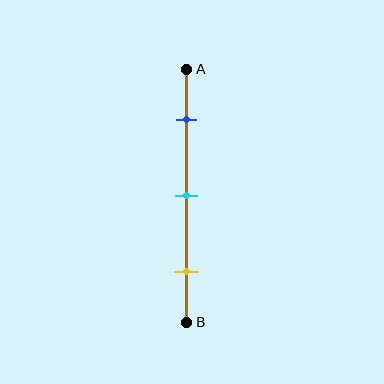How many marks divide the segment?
There are 3 marks dividing the segment.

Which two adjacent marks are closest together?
The blue and cyan marks are the closest adjacent pair.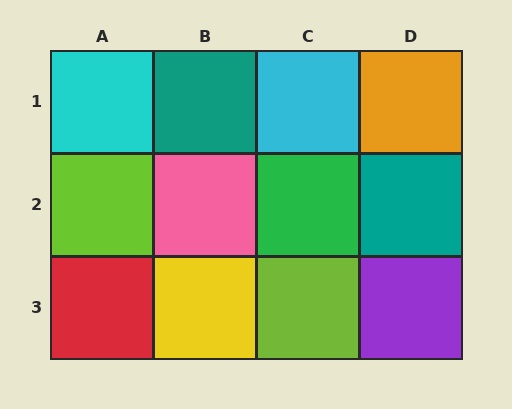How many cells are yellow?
1 cell is yellow.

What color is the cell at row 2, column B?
Pink.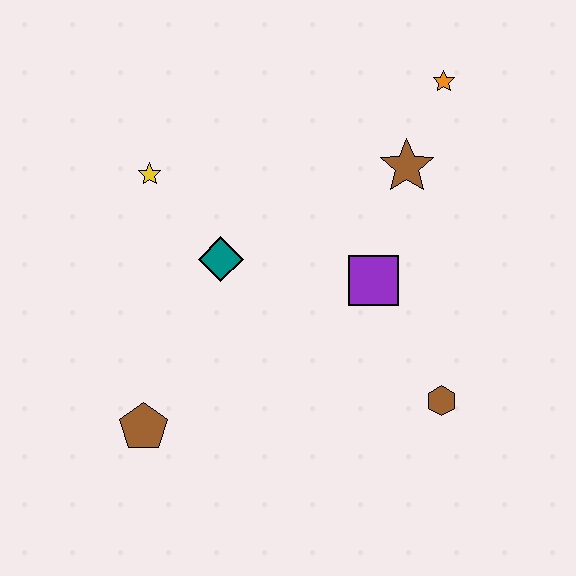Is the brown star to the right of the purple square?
Yes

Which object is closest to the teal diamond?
The yellow star is closest to the teal diamond.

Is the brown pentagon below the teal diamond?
Yes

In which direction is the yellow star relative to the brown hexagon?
The yellow star is to the left of the brown hexagon.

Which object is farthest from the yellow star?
The brown hexagon is farthest from the yellow star.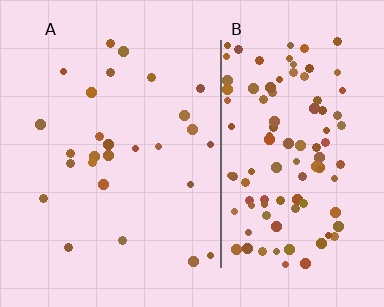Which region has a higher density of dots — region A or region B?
B (the right).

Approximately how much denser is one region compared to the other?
Approximately 4.1× — region B over region A.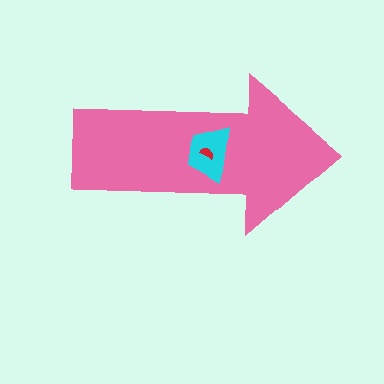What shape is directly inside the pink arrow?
The cyan trapezoid.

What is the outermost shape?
The pink arrow.